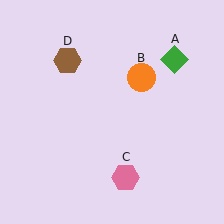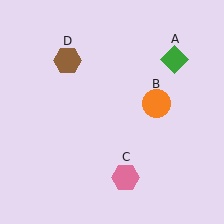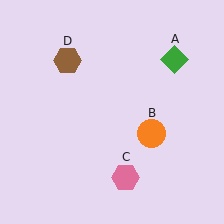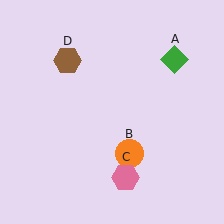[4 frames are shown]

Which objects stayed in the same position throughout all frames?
Green diamond (object A) and pink hexagon (object C) and brown hexagon (object D) remained stationary.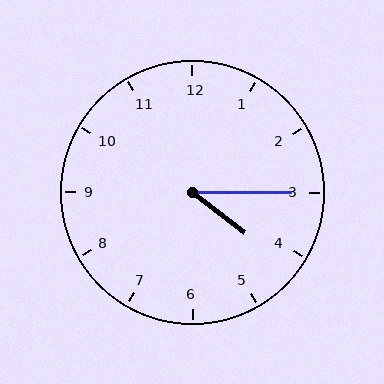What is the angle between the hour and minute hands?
Approximately 38 degrees.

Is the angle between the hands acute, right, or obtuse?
It is acute.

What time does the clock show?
4:15.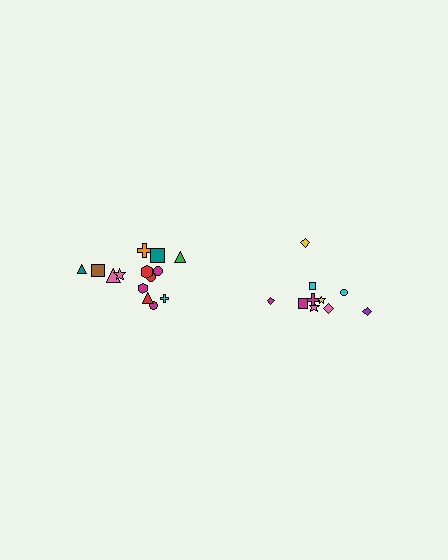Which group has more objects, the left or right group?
The left group.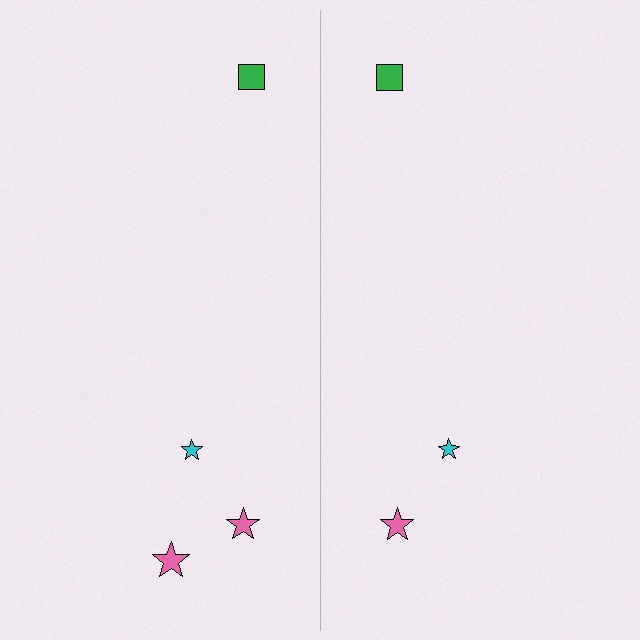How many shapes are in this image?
There are 7 shapes in this image.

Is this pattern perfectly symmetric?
No, the pattern is not perfectly symmetric. A pink star is missing from the right side.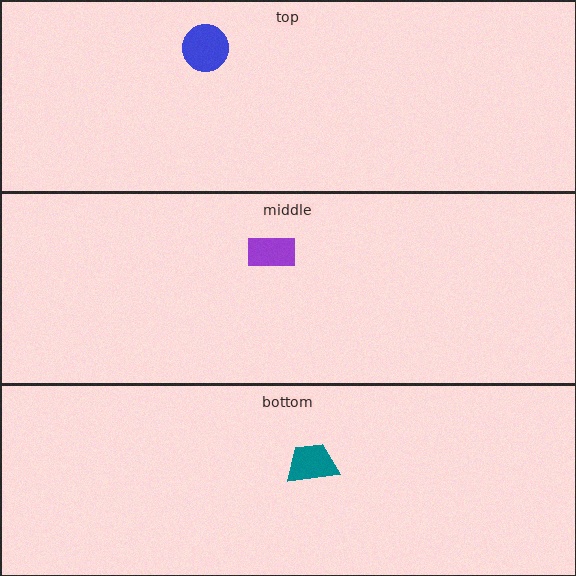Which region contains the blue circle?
The top region.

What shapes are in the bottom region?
The teal trapezoid.